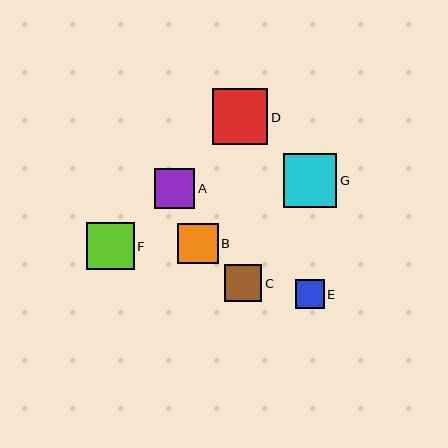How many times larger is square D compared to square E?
Square D is approximately 1.9 times the size of square E.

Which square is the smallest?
Square E is the smallest with a size of approximately 29 pixels.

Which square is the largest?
Square D is the largest with a size of approximately 56 pixels.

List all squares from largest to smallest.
From largest to smallest: D, G, F, B, A, C, E.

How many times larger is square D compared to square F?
Square D is approximately 1.2 times the size of square F.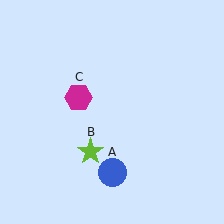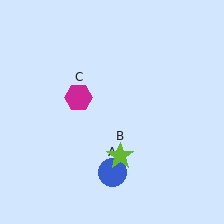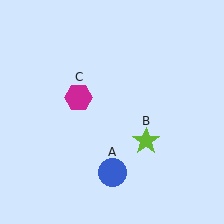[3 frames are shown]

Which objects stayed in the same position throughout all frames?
Blue circle (object A) and magenta hexagon (object C) remained stationary.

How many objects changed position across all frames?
1 object changed position: lime star (object B).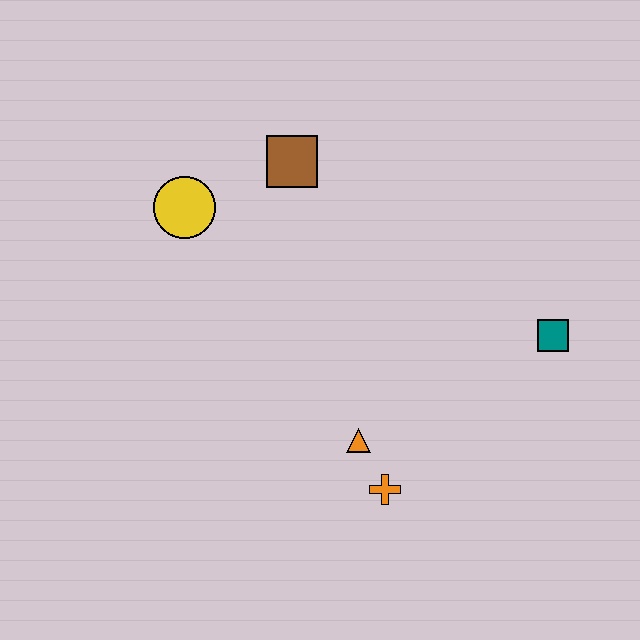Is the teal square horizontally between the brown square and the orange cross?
No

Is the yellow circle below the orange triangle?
No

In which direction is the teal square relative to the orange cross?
The teal square is to the right of the orange cross.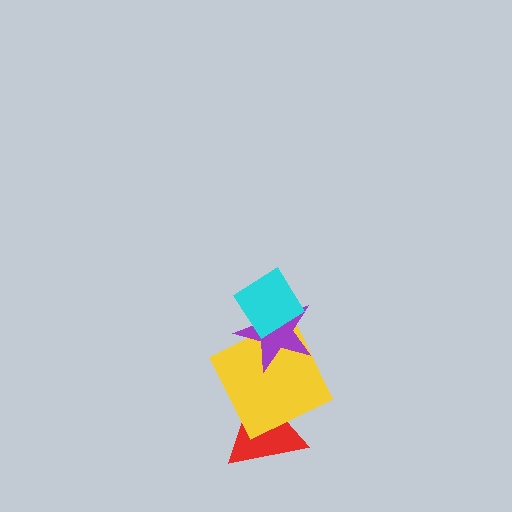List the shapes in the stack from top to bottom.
From top to bottom: the cyan diamond, the purple star, the yellow square, the red triangle.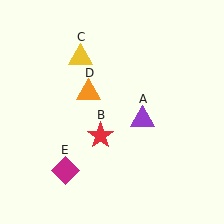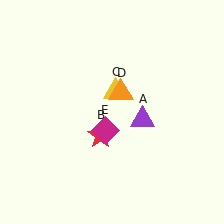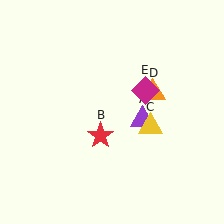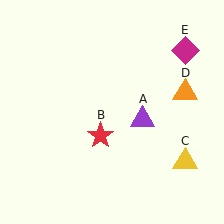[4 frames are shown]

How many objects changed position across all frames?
3 objects changed position: yellow triangle (object C), orange triangle (object D), magenta diamond (object E).